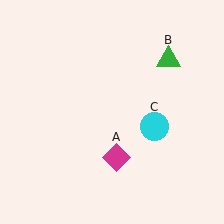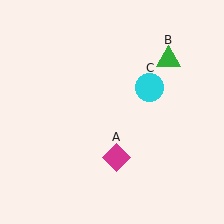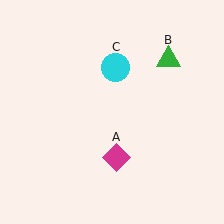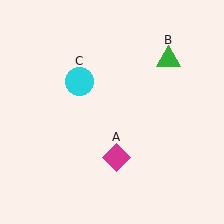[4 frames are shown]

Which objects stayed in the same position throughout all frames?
Magenta diamond (object A) and green triangle (object B) remained stationary.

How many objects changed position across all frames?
1 object changed position: cyan circle (object C).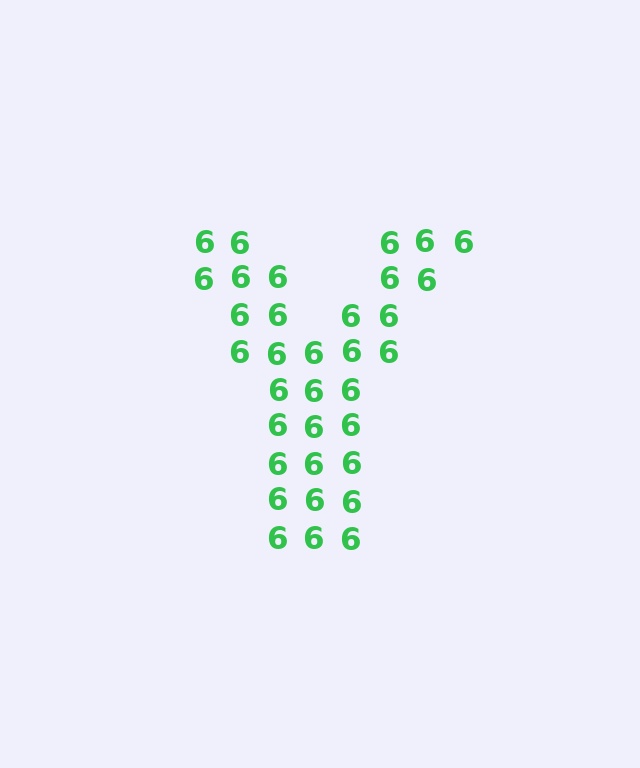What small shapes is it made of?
It is made of small digit 6's.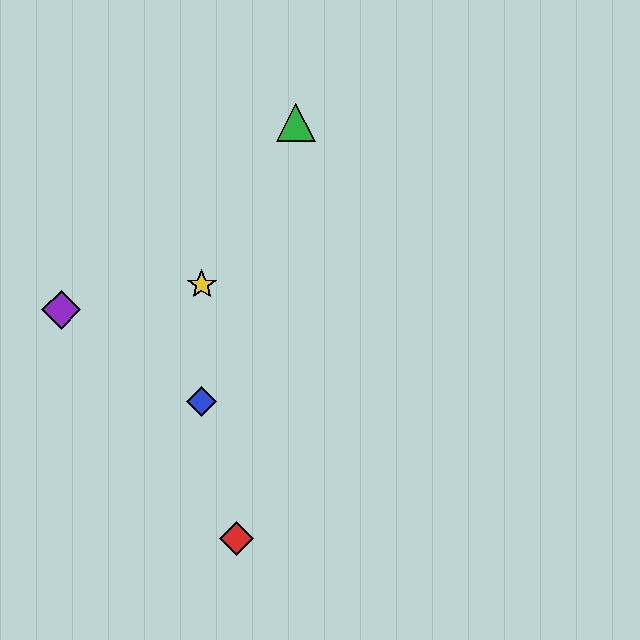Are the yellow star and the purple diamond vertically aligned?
No, the yellow star is at x≈202 and the purple diamond is at x≈61.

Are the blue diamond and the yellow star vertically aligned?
Yes, both are at x≈202.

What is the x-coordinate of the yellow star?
The yellow star is at x≈202.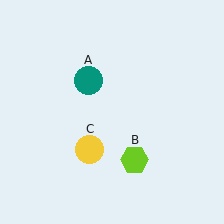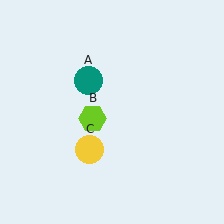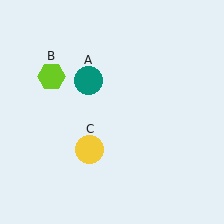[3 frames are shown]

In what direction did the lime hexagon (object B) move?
The lime hexagon (object B) moved up and to the left.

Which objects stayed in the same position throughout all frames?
Teal circle (object A) and yellow circle (object C) remained stationary.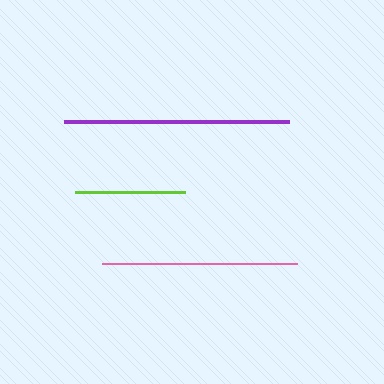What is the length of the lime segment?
The lime segment is approximately 110 pixels long.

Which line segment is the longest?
The purple line is the longest at approximately 224 pixels.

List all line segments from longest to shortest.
From longest to shortest: purple, pink, lime.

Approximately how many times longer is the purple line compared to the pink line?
The purple line is approximately 1.2 times the length of the pink line.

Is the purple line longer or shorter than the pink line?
The purple line is longer than the pink line.